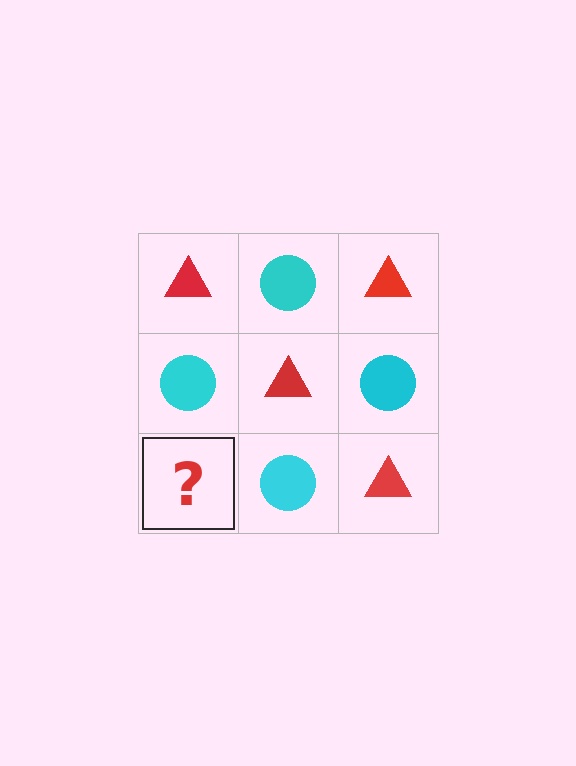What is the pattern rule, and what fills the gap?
The rule is that it alternates red triangle and cyan circle in a checkerboard pattern. The gap should be filled with a red triangle.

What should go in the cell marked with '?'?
The missing cell should contain a red triangle.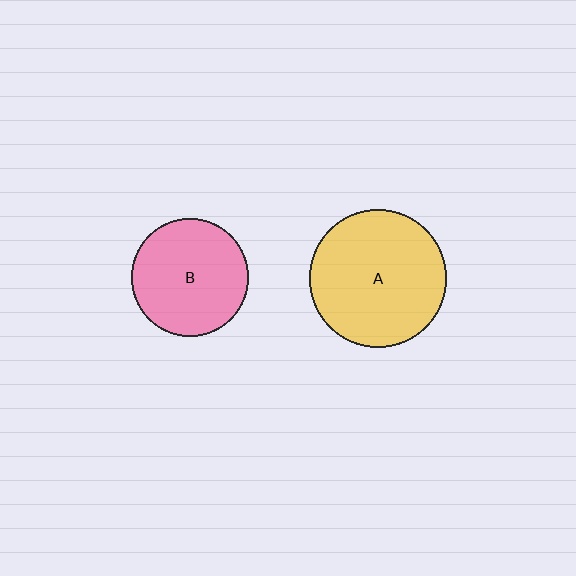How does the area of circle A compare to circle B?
Approximately 1.4 times.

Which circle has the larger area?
Circle A (yellow).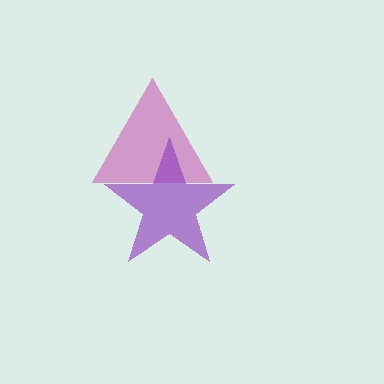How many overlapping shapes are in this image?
There are 2 overlapping shapes in the image.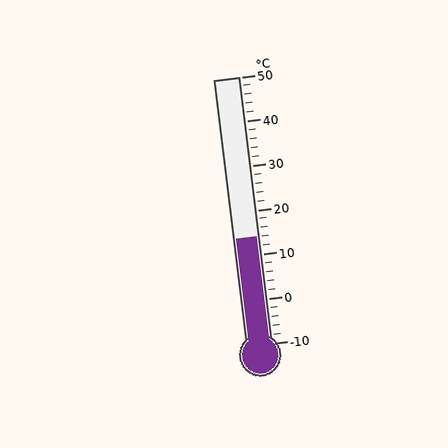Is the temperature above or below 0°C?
The temperature is above 0°C.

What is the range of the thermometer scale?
The thermometer scale ranges from -10°C to 50°C.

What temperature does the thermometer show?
The thermometer shows approximately 14°C.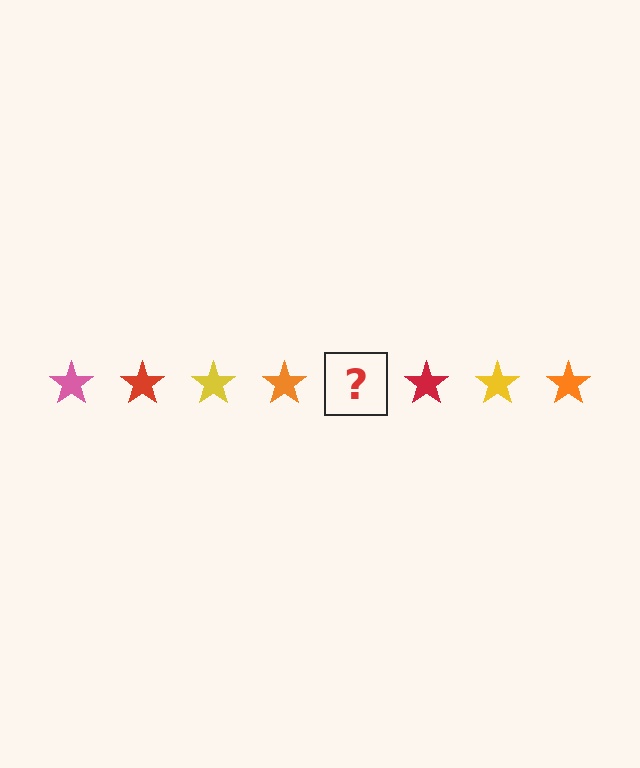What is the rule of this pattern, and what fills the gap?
The rule is that the pattern cycles through pink, red, yellow, orange stars. The gap should be filled with a pink star.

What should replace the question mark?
The question mark should be replaced with a pink star.